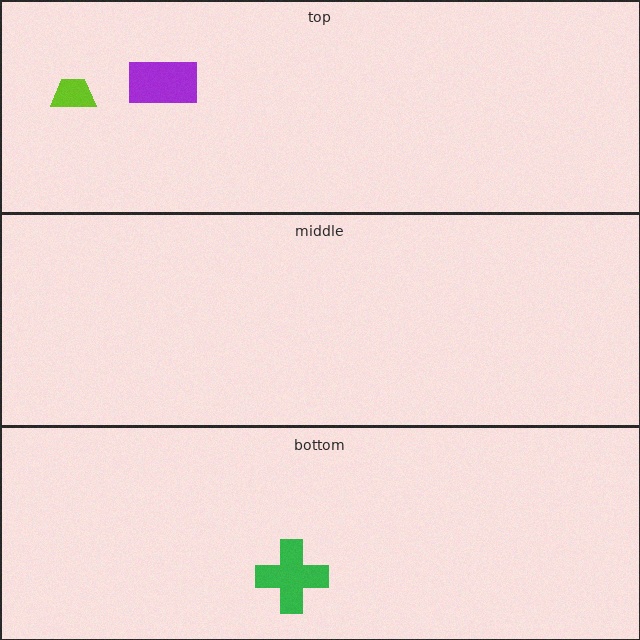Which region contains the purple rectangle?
The top region.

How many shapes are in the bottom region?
1.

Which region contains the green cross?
The bottom region.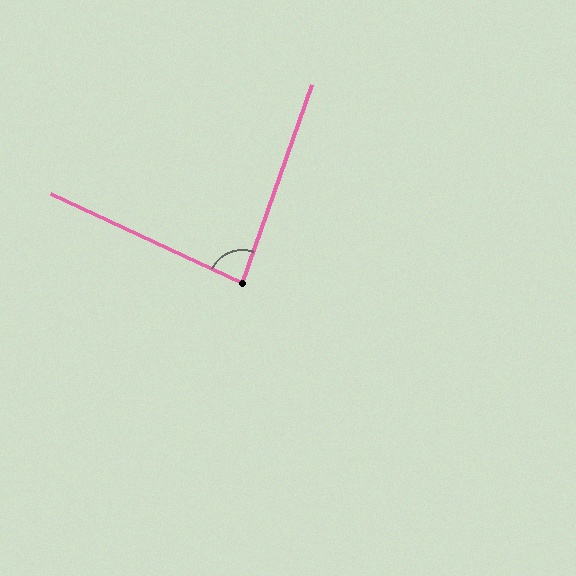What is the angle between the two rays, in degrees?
Approximately 84 degrees.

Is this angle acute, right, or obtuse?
It is acute.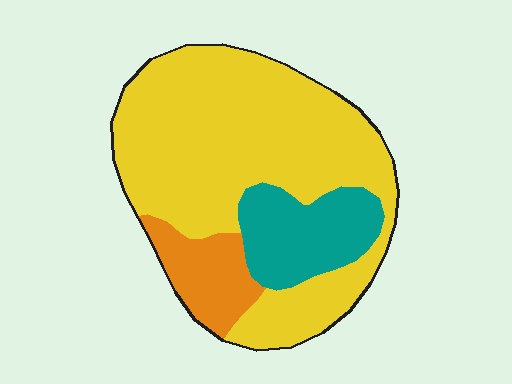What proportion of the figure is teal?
Teal takes up about one sixth (1/6) of the figure.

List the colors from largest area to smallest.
From largest to smallest: yellow, teal, orange.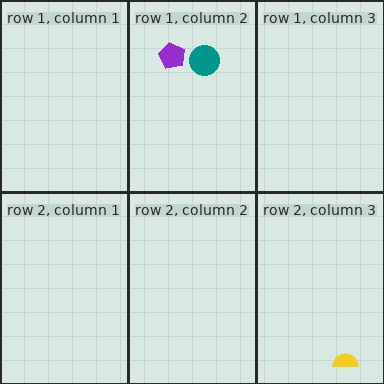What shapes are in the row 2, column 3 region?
The yellow semicircle.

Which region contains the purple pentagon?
The row 1, column 2 region.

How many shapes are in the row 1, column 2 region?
2.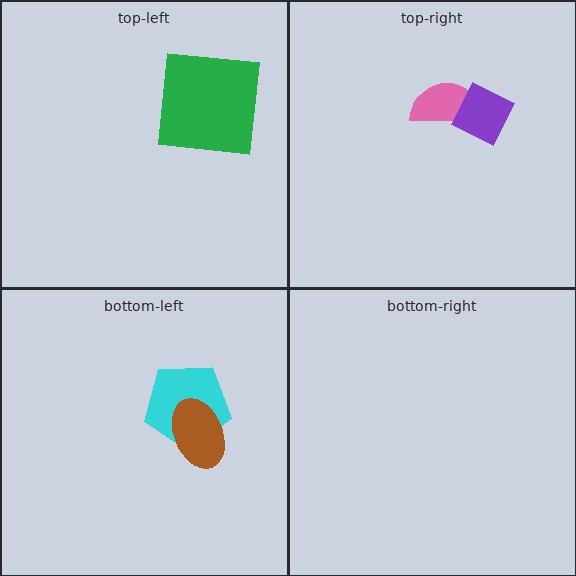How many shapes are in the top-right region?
2.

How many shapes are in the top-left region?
1.